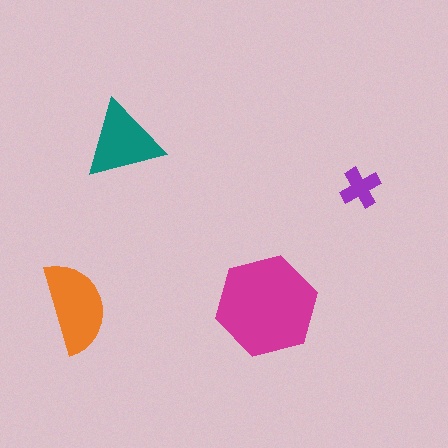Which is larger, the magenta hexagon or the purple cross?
The magenta hexagon.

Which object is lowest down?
The magenta hexagon is bottommost.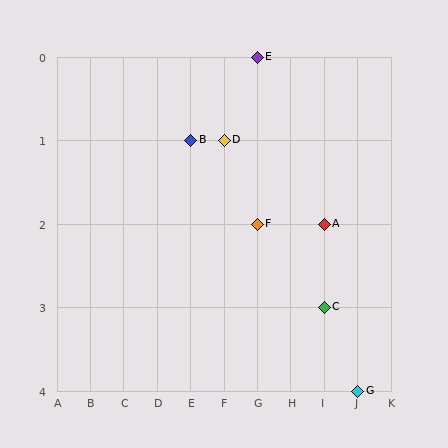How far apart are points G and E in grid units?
Points G and E are 3 columns and 4 rows apart (about 5.0 grid units diagonally).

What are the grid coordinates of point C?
Point C is at grid coordinates (I, 3).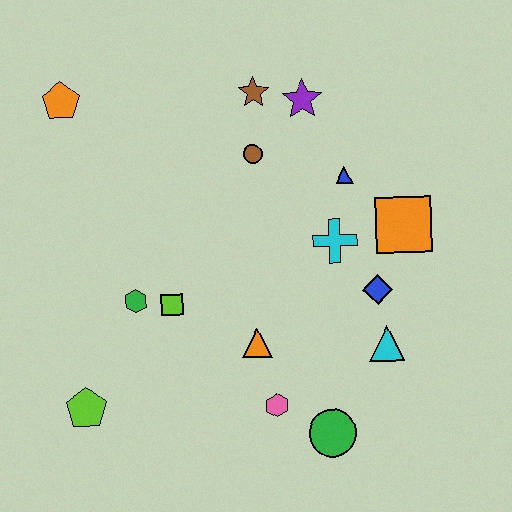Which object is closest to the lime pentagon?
The green hexagon is closest to the lime pentagon.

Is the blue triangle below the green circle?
No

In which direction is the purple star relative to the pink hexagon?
The purple star is above the pink hexagon.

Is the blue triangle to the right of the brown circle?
Yes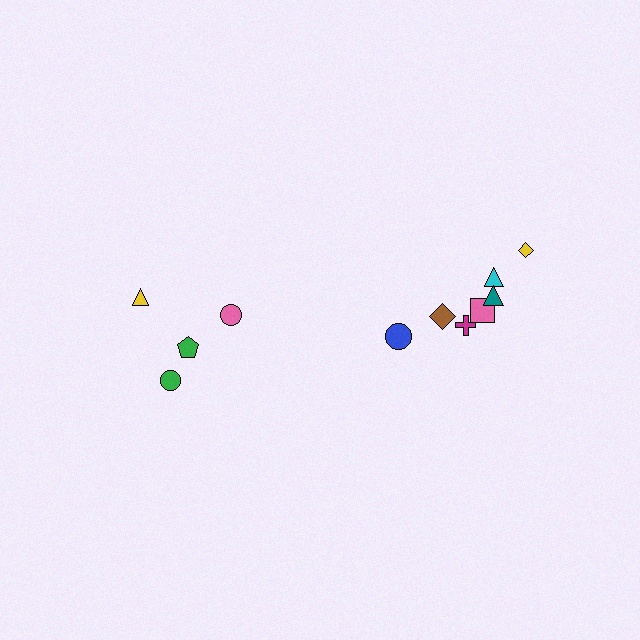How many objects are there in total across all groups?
There are 11 objects.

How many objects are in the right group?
There are 7 objects.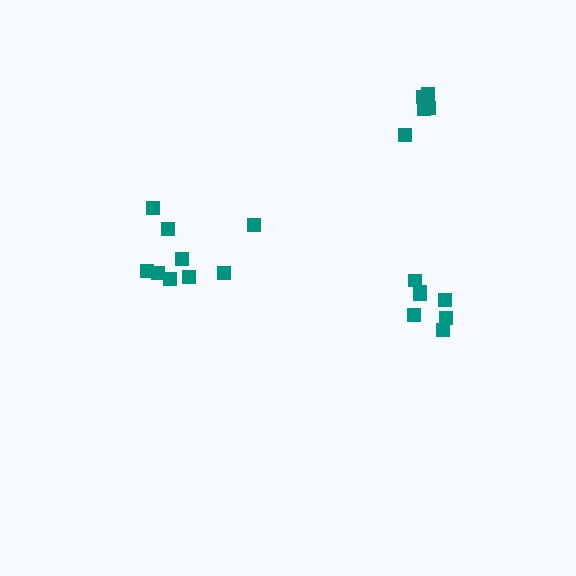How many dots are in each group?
Group 1: 7 dots, Group 2: 9 dots, Group 3: 5 dots (21 total).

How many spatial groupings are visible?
There are 3 spatial groupings.